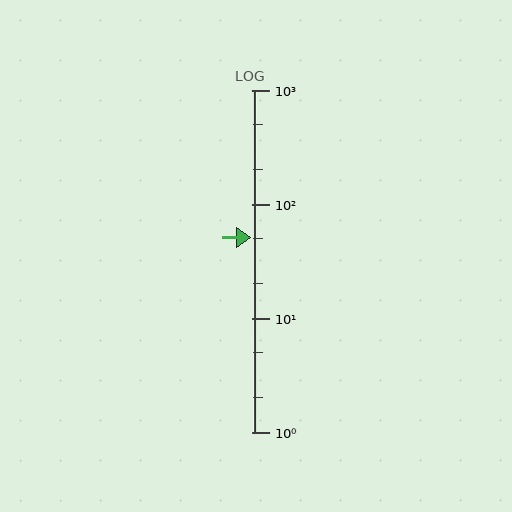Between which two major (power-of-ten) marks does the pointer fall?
The pointer is between 10 and 100.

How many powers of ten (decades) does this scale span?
The scale spans 3 decades, from 1 to 1000.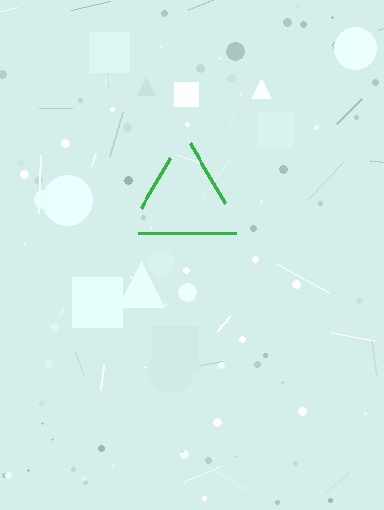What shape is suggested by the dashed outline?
The dashed outline suggests a triangle.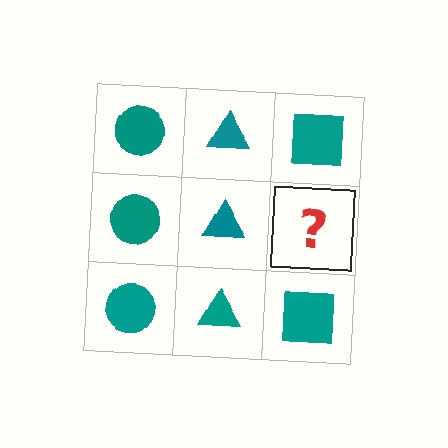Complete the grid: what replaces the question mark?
The question mark should be replaced with a teal square.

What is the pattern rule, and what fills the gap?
The rule is that each column has a consistent shape. The gap should be filled with a teal square.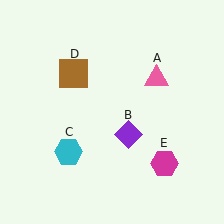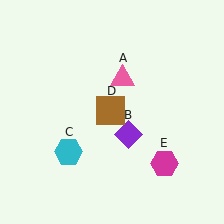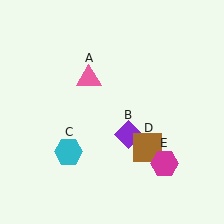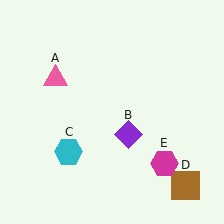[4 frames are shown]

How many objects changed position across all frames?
2 objects changed position: pink triangle (object A), brown square (object D).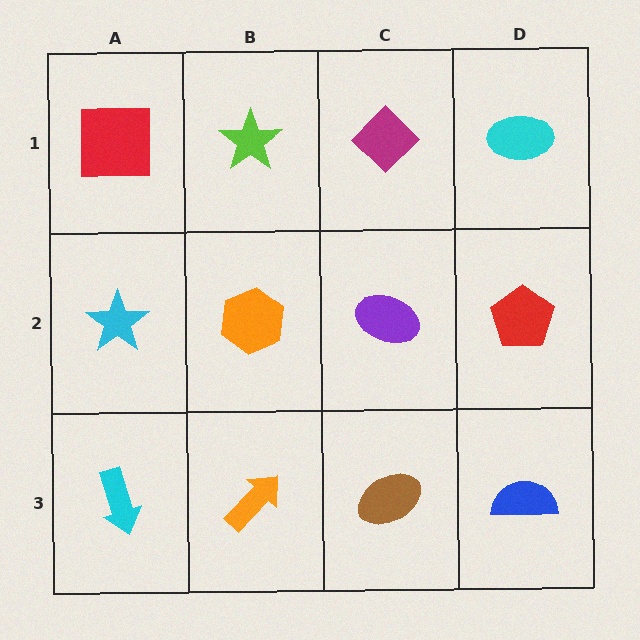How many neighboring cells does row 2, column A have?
3.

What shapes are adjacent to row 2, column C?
A magenta diamond (row 1, column C), a brown ellipse (row 3, column C), an orange hexagon (row 2, column B), a red pentagon (row 2, column D).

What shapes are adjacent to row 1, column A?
A cyan star (row 2, column A), a lime star (row 1, column B).